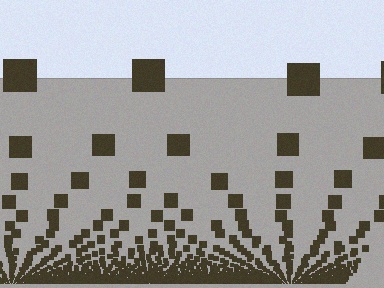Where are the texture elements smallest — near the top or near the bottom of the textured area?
Near the bottom.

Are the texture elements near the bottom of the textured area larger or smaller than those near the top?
Smaller. The gradient is inverted — elements near the bottom are smaller and denser.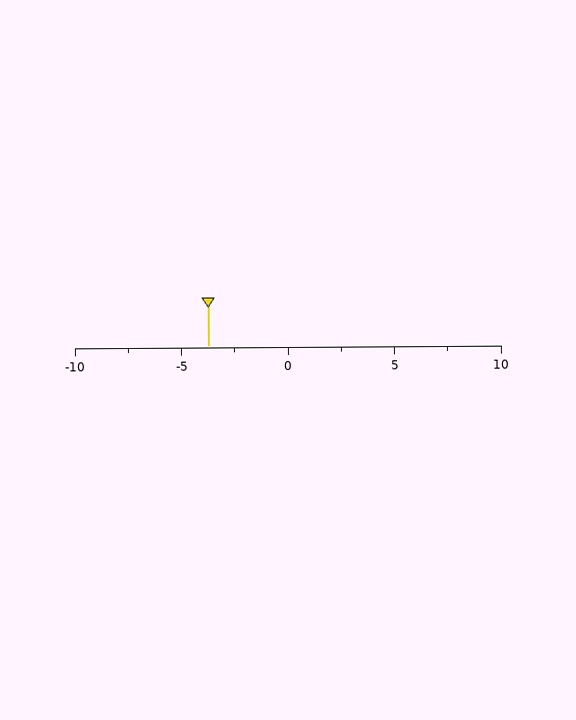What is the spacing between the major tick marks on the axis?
The major ticks are spaced 5 apart.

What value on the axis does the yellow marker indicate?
The marker indicates approximately -3.8.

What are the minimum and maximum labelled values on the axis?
The axis runs from -10 to 10.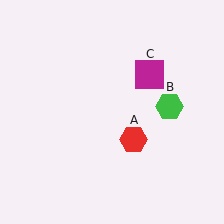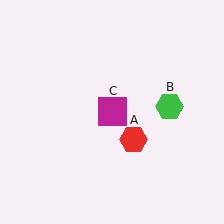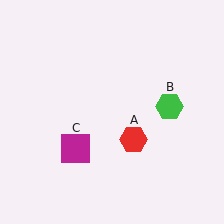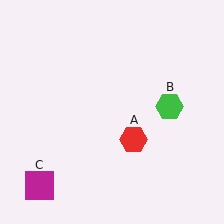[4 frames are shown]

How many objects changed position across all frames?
1 object changed position: magenta square (object C).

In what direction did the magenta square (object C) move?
The magenta square (object C) moved down and to the left.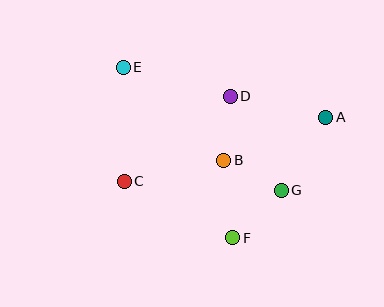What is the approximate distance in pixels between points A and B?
The distance between A and B is approximately 111 pixels.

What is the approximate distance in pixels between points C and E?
The distance between C and E is approximately 114 pixels.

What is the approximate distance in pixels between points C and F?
The distance between C and F is approximately 122 pixels.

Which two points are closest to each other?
Points B and D are closest to each other.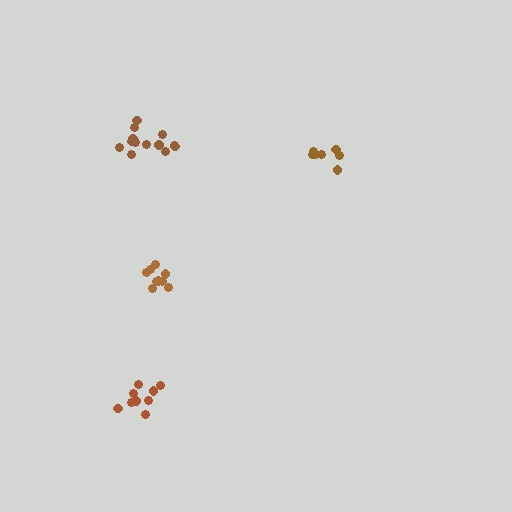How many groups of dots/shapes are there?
There are 4 groups.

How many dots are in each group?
Group 1: 7 dots, Group 2: 13 dots, Group 3: 10 dots, Group 4: 9 dots (39 total).